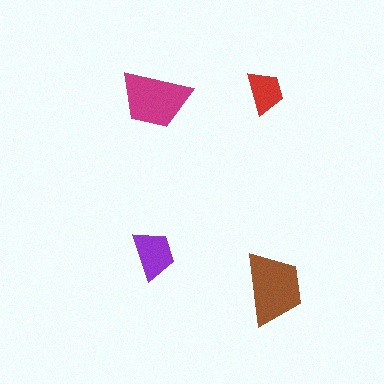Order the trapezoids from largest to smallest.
the brown one, the magenta one, the purple one, the red one.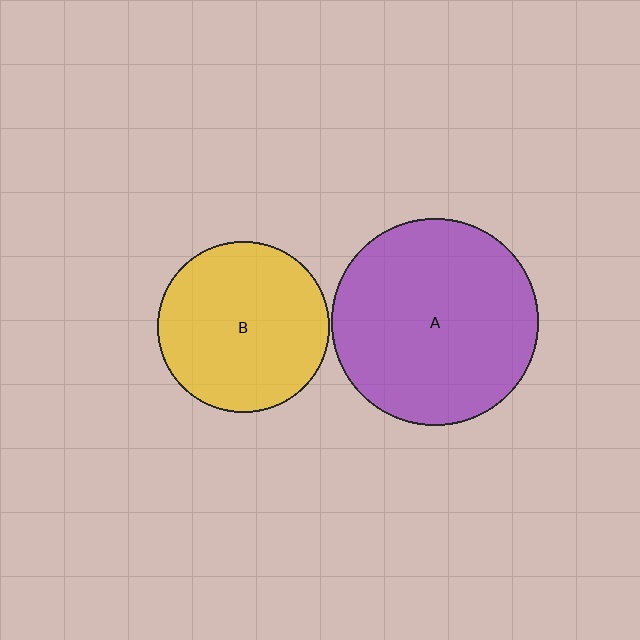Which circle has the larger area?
Circle A (purple).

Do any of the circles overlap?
No, none of the circles overlap.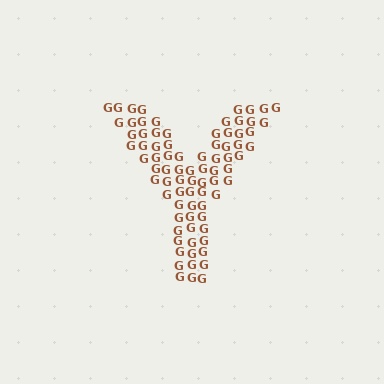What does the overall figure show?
The overall figure shows the letter Y.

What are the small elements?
The small elements are letter G's.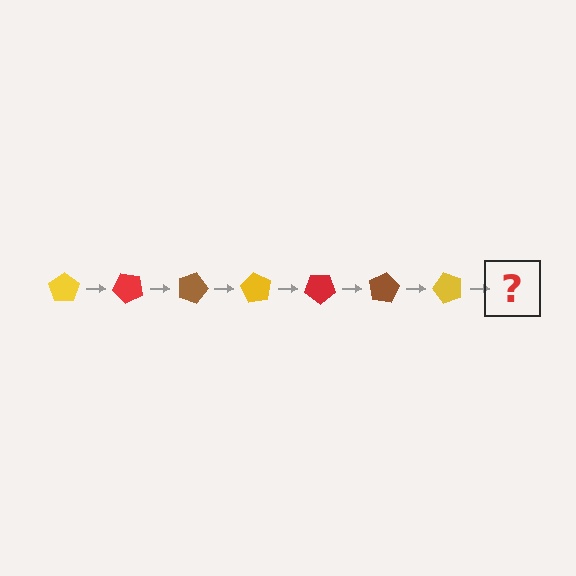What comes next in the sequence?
The next element should be a red pentagon, rotated 315 degrees from the start.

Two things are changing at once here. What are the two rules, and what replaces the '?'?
The two rules are that it rotates 45 degrees each step and the color cycles through yellow, red, and brown. The '?' should be a red pentagon, rotated 315 degrees from the start.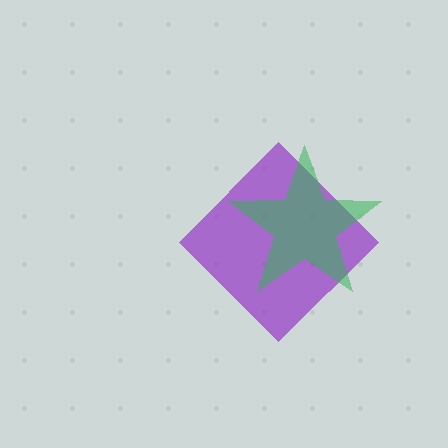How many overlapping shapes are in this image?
There are 2 overlapping shapes in the image.